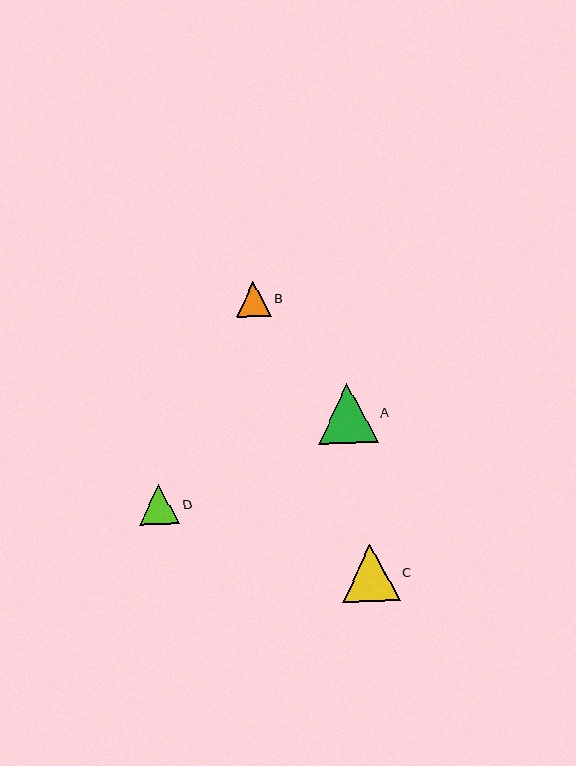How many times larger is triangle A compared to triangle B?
Triangle A is approximately 1.7 times the size of triangle B.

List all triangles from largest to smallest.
From largest to smallest: A, C, D, B.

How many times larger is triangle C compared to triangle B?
Triangle C is approximately 1.6 times the size of triangle B.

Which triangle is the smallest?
Triangle B is the smallest with a size of approximately 35 pixels.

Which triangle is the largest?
Triangle A is the largest with a size of approximately 59 pixels.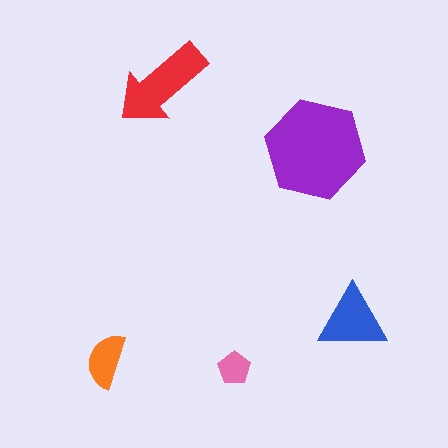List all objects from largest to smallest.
The purple hexagon, the red arrow, the blue triangle, the orange semicircle, the pink pentagon.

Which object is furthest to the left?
The orange semicircle is leftmost.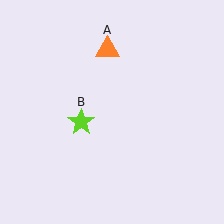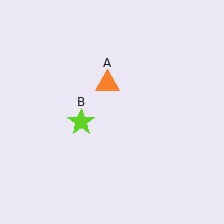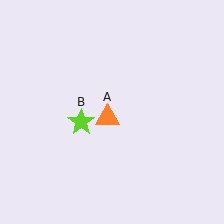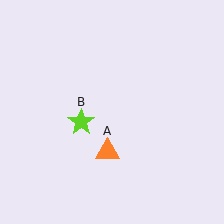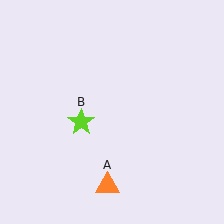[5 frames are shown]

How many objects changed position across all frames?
1 object changed position: orange triangle (object A).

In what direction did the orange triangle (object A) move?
The orange triangle (object A) moved down.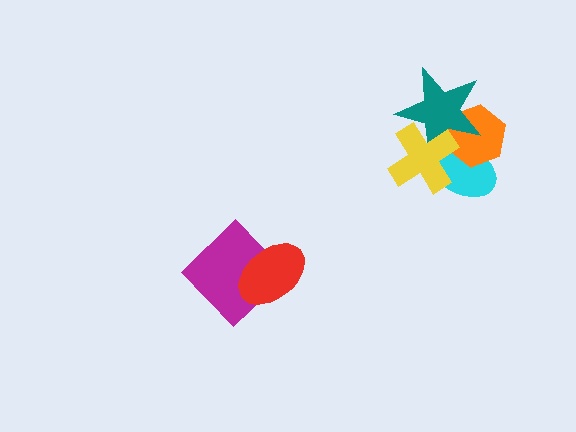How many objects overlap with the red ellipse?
1 object overlaps with the red ellipse.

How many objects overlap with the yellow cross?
3 objects overlap with the yellow cross.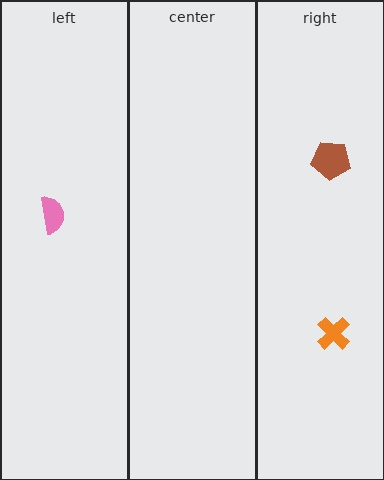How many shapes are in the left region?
1.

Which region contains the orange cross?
The right region.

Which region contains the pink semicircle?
The left region.